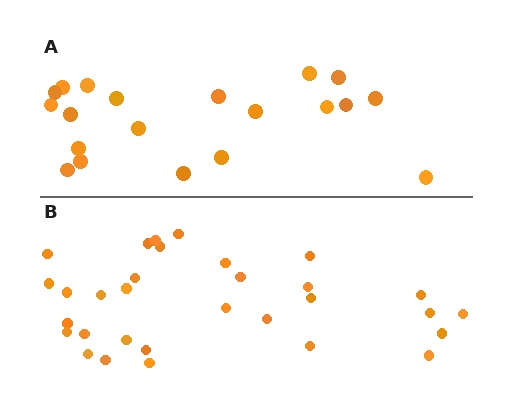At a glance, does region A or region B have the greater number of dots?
Region B (the bottom region) has more dots.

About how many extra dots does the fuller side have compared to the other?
Region B has roughly 12 or so more dots than region A.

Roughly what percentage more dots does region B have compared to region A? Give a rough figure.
About 55% more.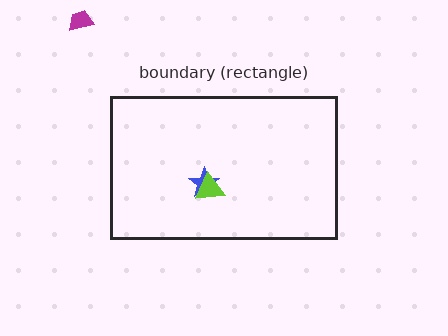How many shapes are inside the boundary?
2 inside, 1 outside.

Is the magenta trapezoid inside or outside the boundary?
Outside.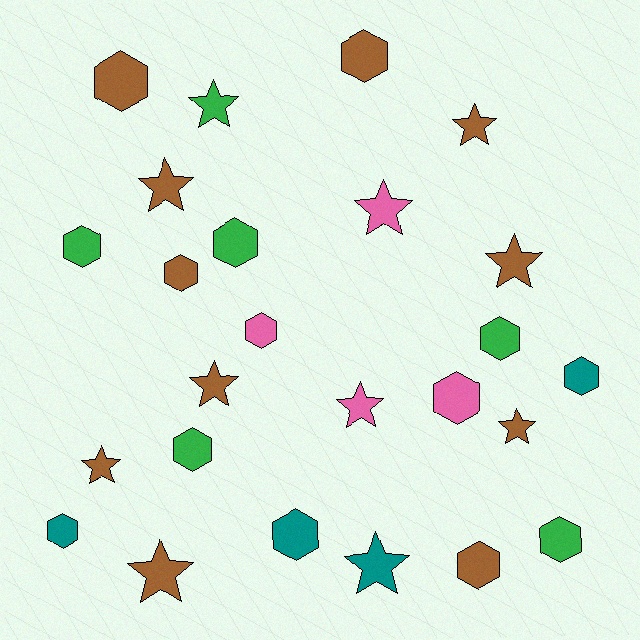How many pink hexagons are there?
There are 2 pink hexagons.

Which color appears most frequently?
Brown, with 11 objects.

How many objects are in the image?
There are 25 objects.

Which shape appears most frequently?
Hexagon, with 14 objects.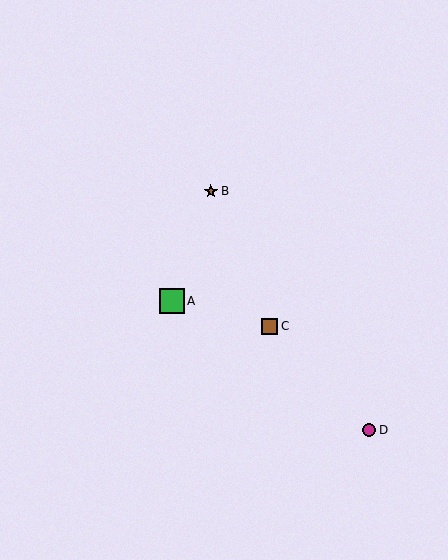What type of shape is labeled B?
Shape B is a brown star.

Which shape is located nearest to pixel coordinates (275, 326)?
The brown square (labeled C) at (269, 326) is nearest to that location.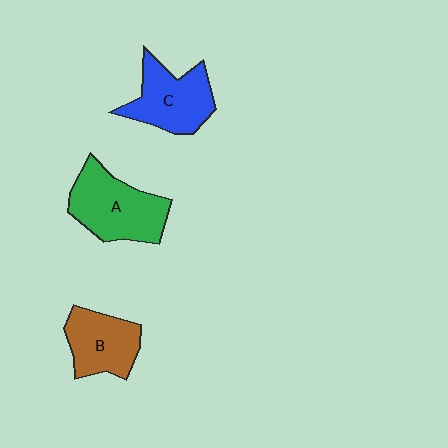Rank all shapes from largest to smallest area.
From largest to smallest: A (green), C (blue), B (brown).